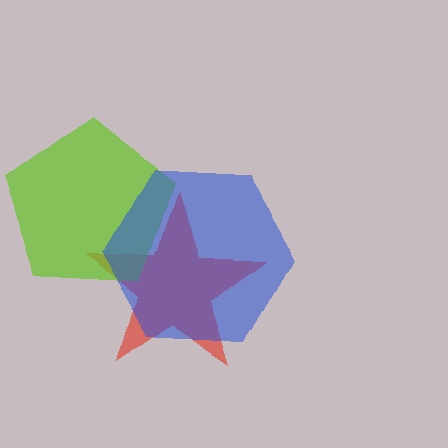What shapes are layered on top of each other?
The layered shapes are: a red star, a lime pentagon, a blue hexagon.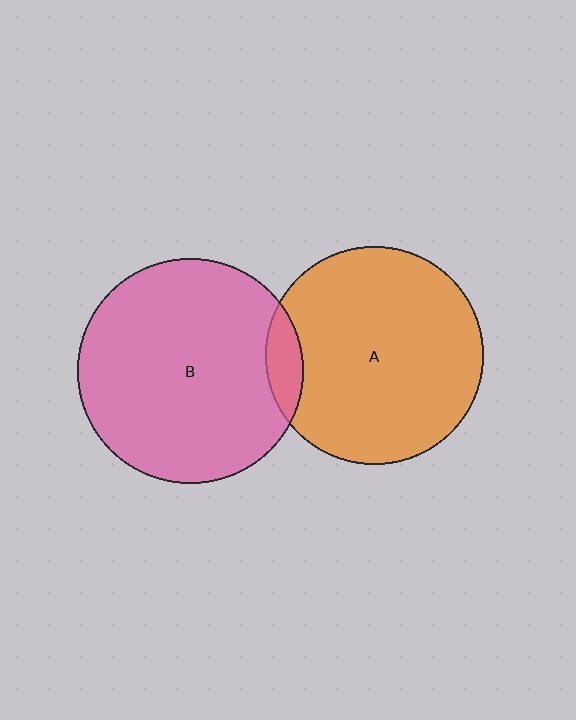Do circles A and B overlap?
Yes.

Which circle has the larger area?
Circle B (pink).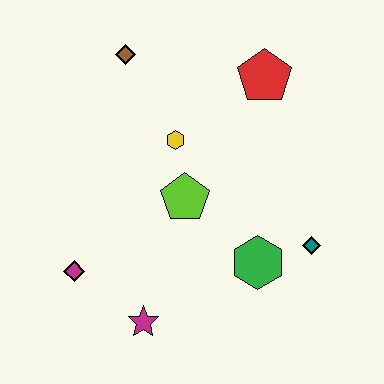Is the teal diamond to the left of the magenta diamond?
No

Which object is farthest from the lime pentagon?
The brown diamond is farthest from the lime pentagon.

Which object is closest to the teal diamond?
The green hexagon is closest to the teal diamond.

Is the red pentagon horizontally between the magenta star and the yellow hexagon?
No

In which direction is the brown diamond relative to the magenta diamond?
The brown diamond is above the magenta diamond.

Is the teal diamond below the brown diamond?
Yes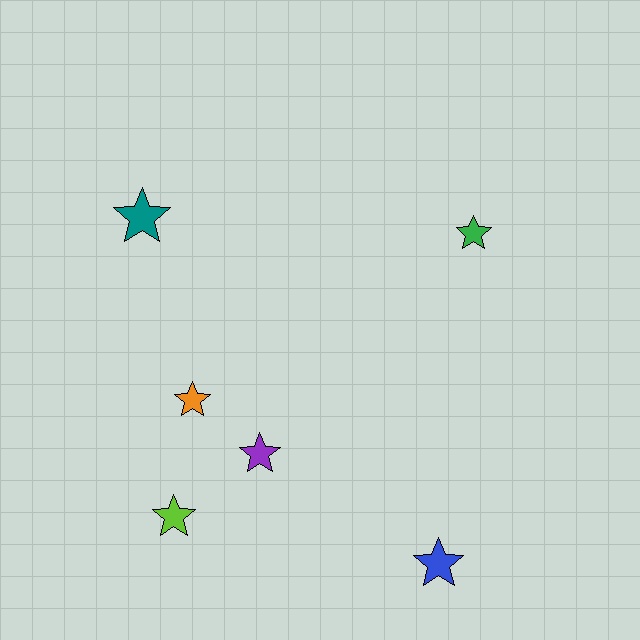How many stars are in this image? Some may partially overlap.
There are 6 stars.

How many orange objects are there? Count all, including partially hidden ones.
There is 1 orange object.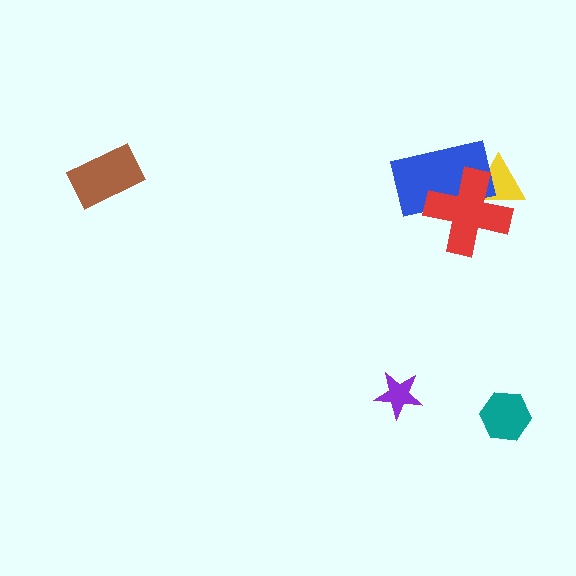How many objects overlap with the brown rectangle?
0 objects overlap with the brown rectangle.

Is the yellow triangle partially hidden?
Yes, it is partially covered by another shape.